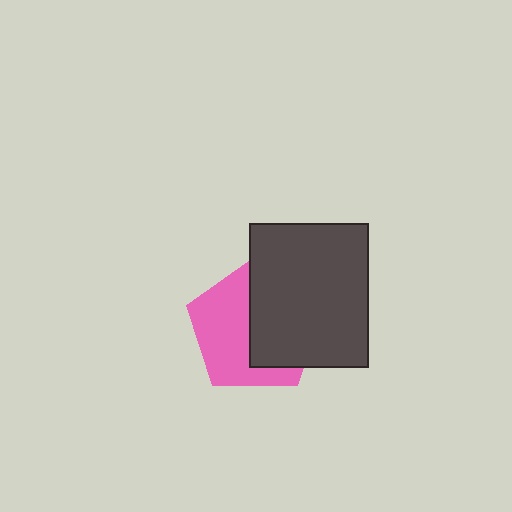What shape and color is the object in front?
The object in front is a dark gray rectangle.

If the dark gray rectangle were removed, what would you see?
You would see the complete pink pentagon.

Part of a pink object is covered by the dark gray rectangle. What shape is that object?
It is a pentagon.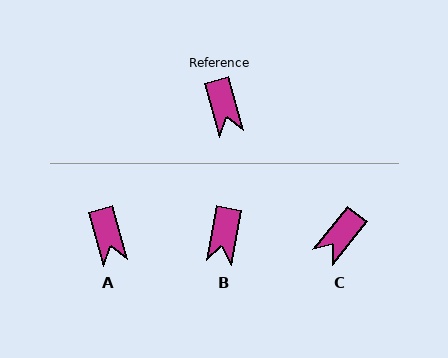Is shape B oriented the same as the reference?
No, it is off by about 26 degrees.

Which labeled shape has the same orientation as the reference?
A.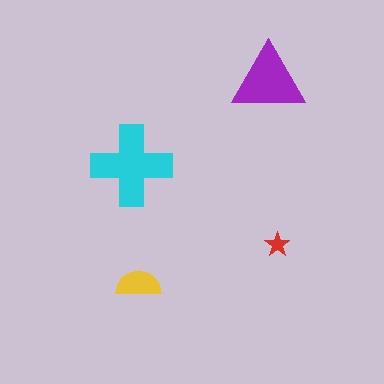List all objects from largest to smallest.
The cyan cross, the purple triangle, the yellow semicircle, the red star.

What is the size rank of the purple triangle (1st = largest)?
2nd.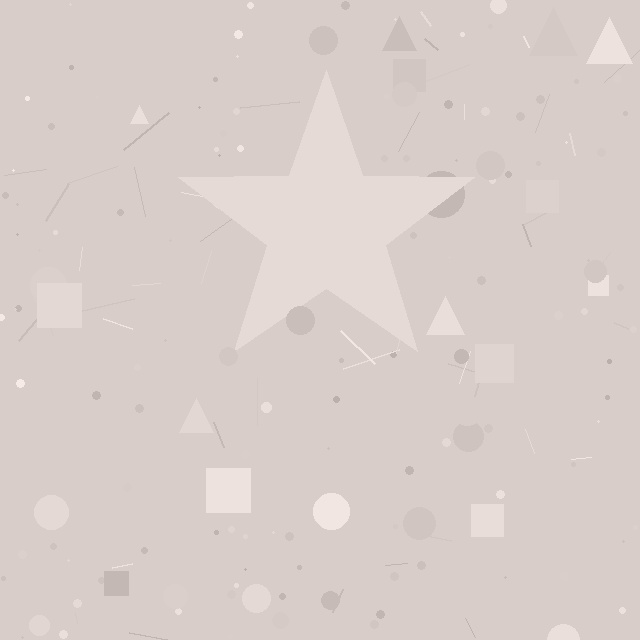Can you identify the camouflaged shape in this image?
The camouflaged shape is a star.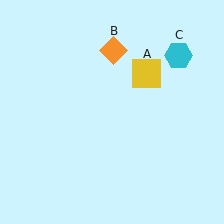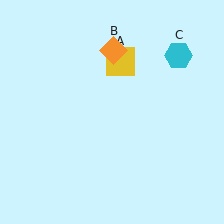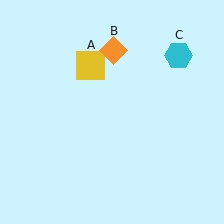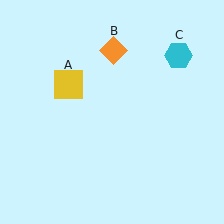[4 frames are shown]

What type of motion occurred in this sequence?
The yellow square (object A) rotated counterclockwise around the center of the scene.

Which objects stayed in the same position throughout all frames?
Orange diamond (object B) and cyan hexagon (object C) remained stationary.